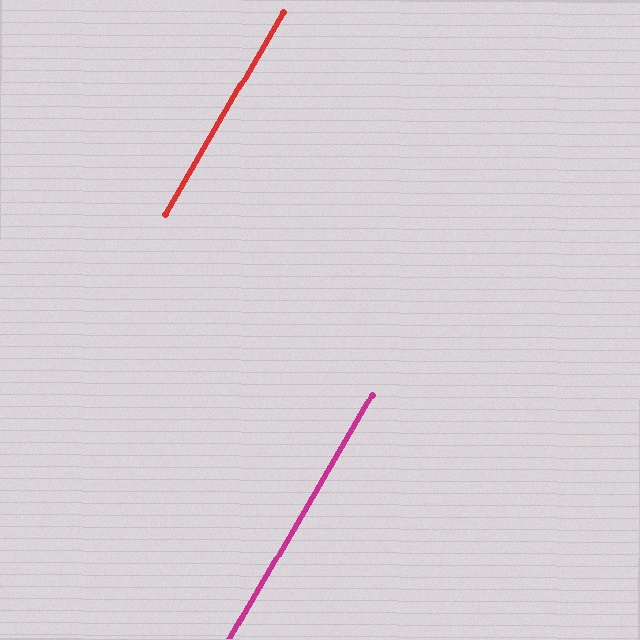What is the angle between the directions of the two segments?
Approximately 0 degrees.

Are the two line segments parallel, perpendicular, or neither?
Parallel — their directions differ by only 0.0°.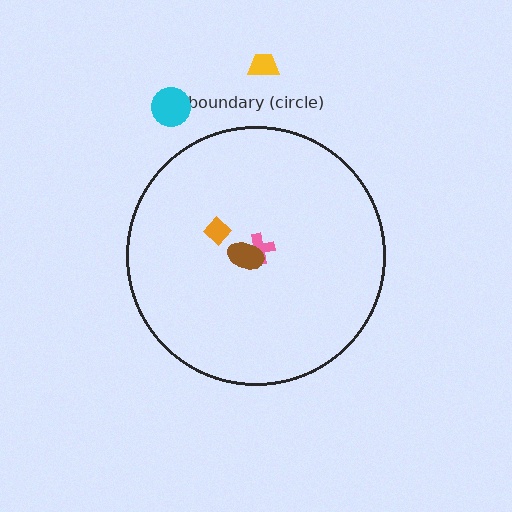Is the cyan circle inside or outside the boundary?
Outside.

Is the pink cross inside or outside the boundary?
Inside.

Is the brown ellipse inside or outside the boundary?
Inside.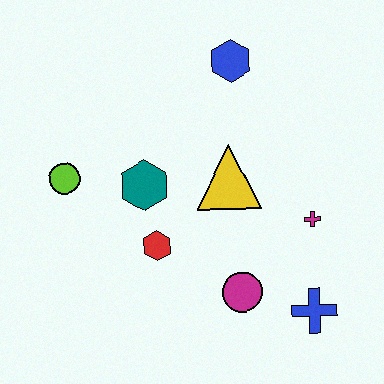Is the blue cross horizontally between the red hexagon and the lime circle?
No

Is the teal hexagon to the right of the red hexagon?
No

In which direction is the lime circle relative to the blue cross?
The lime circle is to the left of the blue cross.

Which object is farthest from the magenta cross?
The lime circle is farthest from the magenta cross.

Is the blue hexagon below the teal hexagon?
No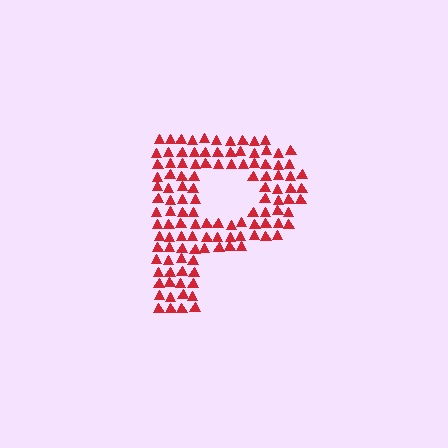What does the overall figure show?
The overall figure shows the letter P.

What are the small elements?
The small elements are triangles.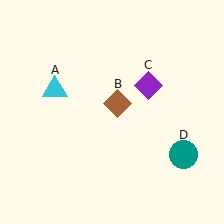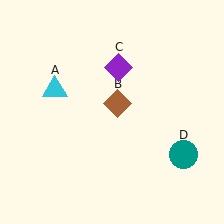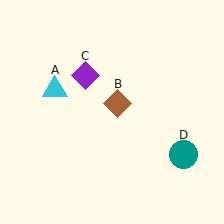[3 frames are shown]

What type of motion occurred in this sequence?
The purple diamond (object C) rotated counterclockwise around the center of the scene.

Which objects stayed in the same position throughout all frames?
Cyan triangle (object A) and brown diamond (object B) and teal circle (object D) remained stationary.